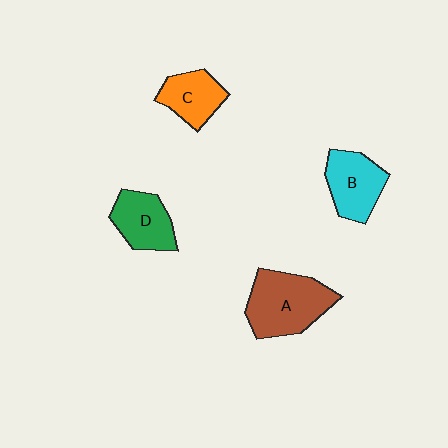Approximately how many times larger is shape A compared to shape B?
Approximately 1.4 times.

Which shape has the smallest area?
Shape C (orange).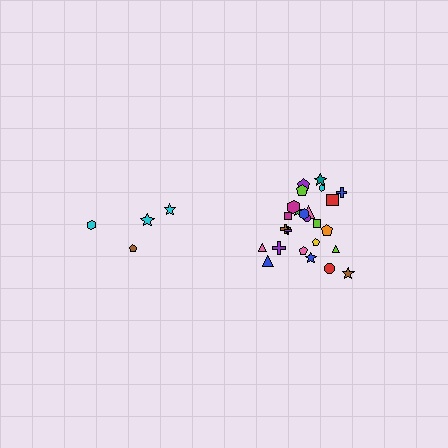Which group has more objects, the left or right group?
The right group.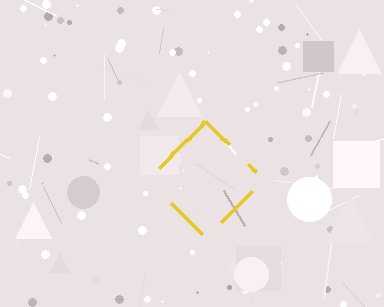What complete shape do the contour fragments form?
The contour fragments form a diamond.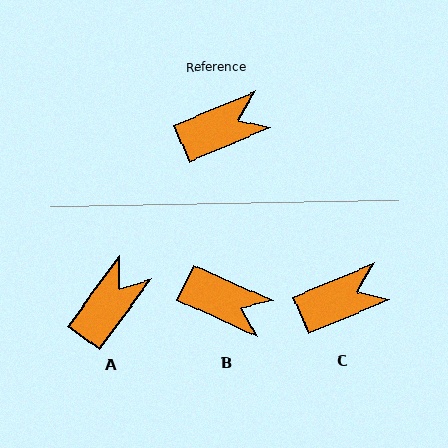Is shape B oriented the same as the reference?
No, it is off by about 47 degrees.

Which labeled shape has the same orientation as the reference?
C.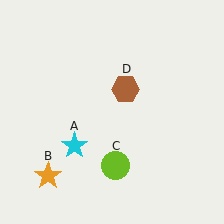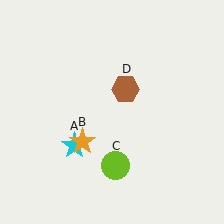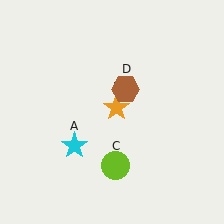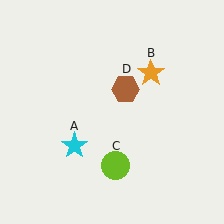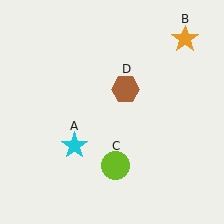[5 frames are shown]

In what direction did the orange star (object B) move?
The orange star (object B) moved up and to the right.